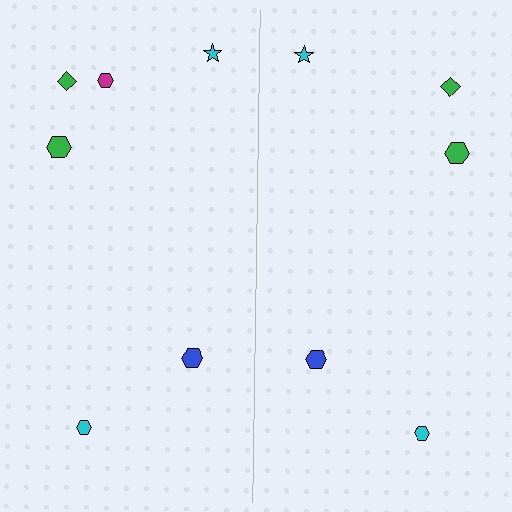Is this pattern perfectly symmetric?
No, the pattern is not perfectly symmetric. A magenta hexagon is missing from the right side.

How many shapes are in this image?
There are 11 shapes in this image.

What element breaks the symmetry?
A magenta hexagon is missing from the right side.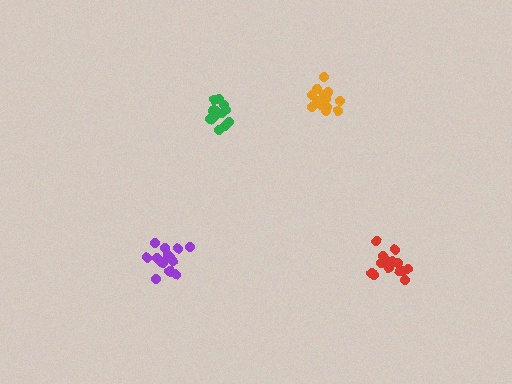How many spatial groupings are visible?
There are 4 spatial groupings.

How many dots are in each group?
Group 1: 16 dots, Group 2: 16 dots, Group 3: 15 dots, Group 4: 16 dots (63 total).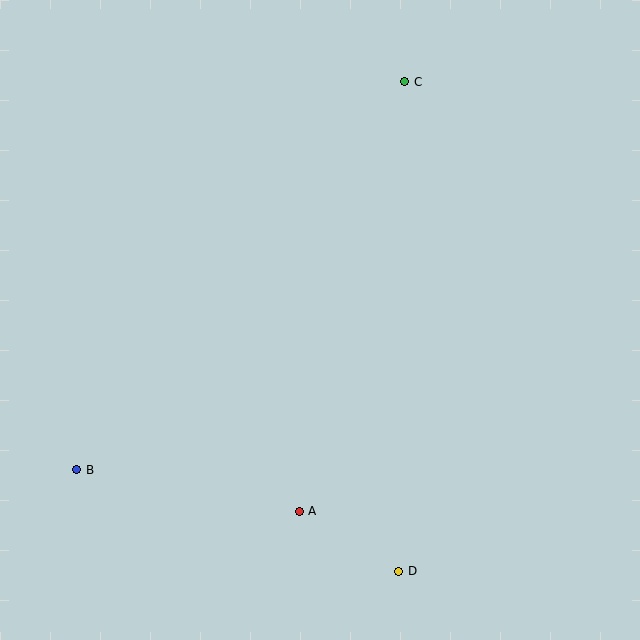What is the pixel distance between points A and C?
The distance between A and C is 442 pixels.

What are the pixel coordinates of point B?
Point B is at (77, 470).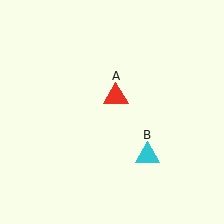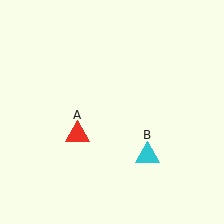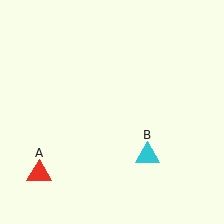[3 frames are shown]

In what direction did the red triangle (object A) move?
The red triangle (object A) moved down and to the left.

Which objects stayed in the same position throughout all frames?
Cyan triangle (object B) remained stationary.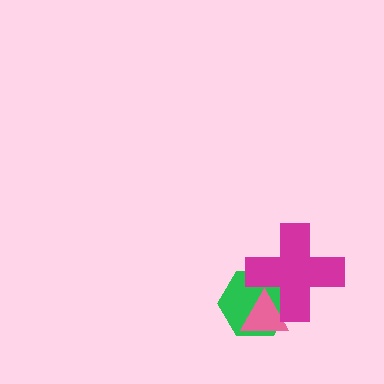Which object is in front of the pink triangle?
The magenta cross is in front of the pink triangle.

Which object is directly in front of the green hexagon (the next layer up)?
The pink triangle is directly in front of the green hexagon.